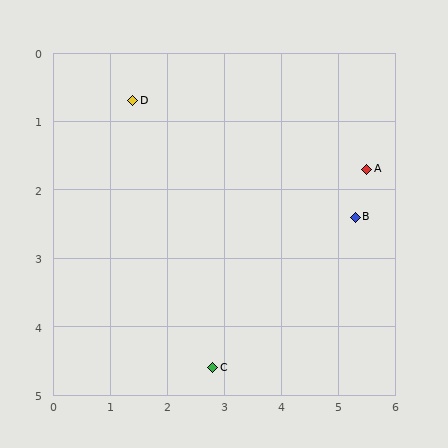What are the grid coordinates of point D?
Point D is at approximately (1.4, 0.7).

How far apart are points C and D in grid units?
Points C and D are about 4.1 grid units apart.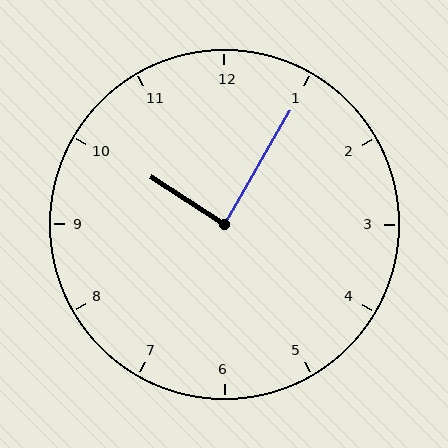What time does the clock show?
10:05.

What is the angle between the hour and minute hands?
Approximately 88 degrees.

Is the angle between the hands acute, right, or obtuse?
It is right.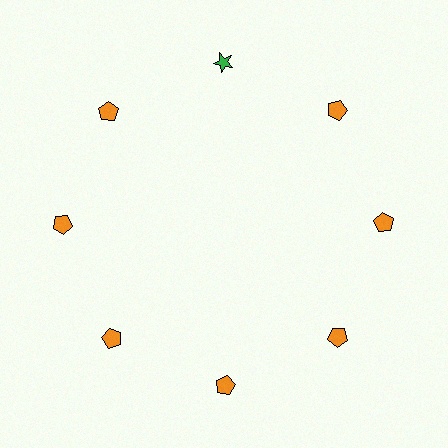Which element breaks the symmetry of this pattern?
The green star at roughly the 12 o'clock position breaks the symmetry. All other shapes are orange pentagons.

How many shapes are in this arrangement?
There are 8 shapes arranged in a ring pattern.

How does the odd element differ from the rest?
It differs in both color (green instead of orange) and shape (star instead of pentagon).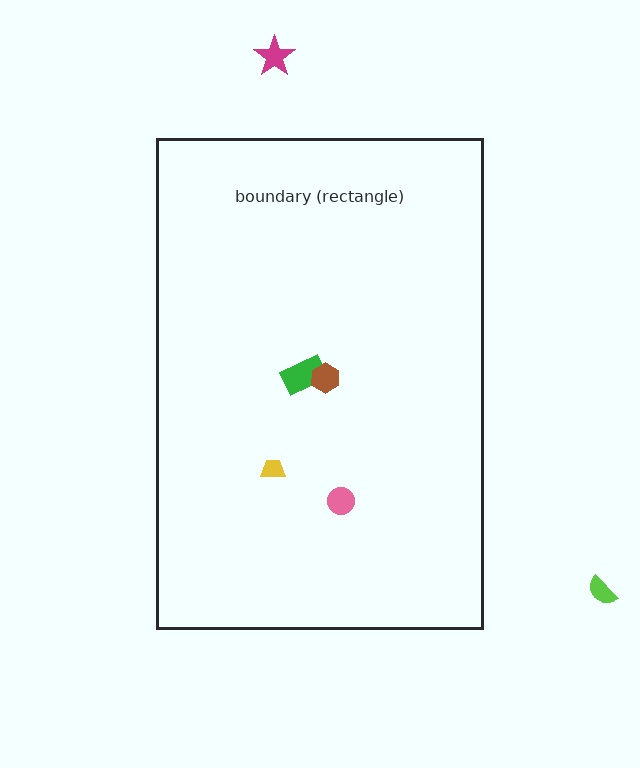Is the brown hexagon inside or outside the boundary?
Inside.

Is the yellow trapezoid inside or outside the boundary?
Inside.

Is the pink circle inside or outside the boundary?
Inside.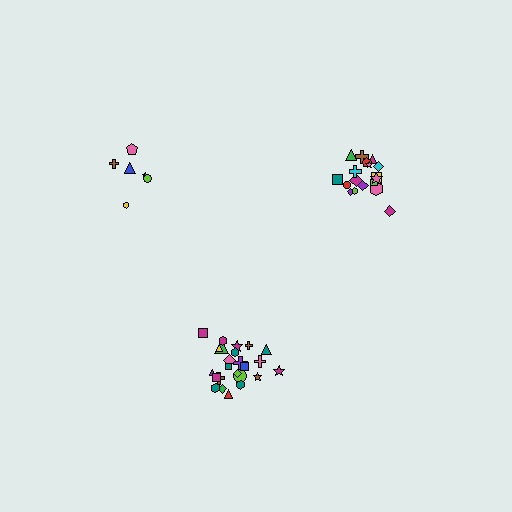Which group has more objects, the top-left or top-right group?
The top-right group.